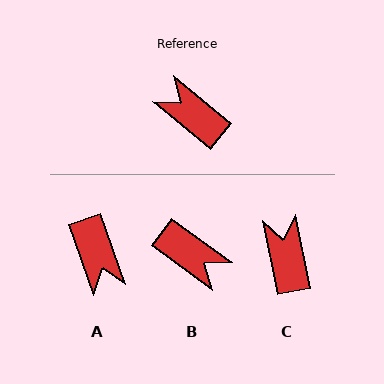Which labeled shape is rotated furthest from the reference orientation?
B, about 177 degrees away.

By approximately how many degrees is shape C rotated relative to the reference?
Approximately 39 degrees clockwise.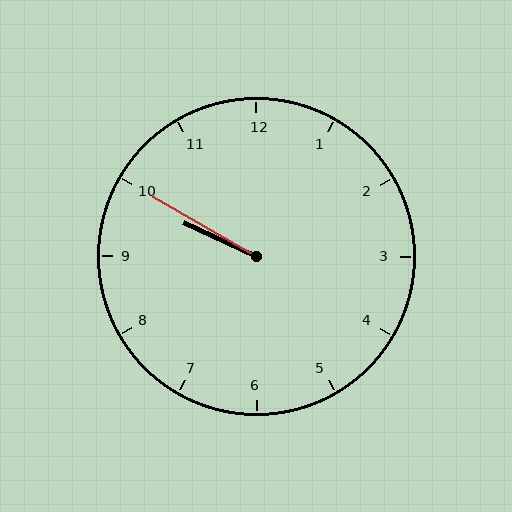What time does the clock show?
9:50.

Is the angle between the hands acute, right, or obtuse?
It is acute.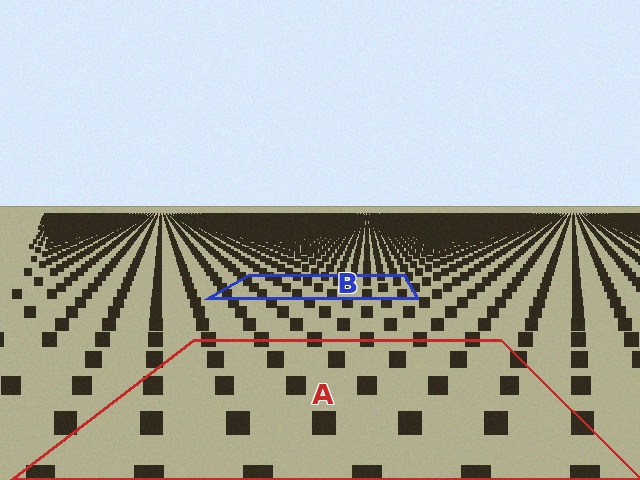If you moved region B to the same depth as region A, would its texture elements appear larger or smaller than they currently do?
They would appear larger. At a closer depth, the same texture elements are projected at a bigger on-screen size.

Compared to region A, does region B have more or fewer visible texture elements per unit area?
Region B has more texture elements per unit area — they are packed more densely because it is farther away.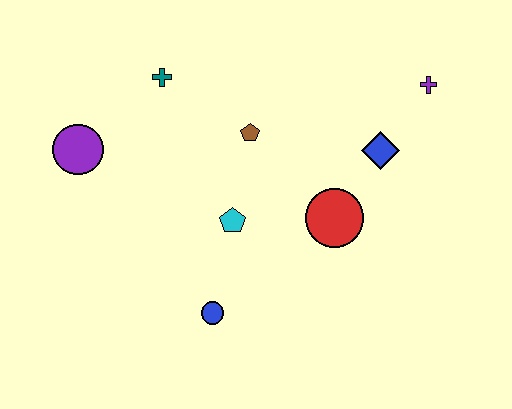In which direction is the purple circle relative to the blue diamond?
The purple circle is to the left of the blue diamond.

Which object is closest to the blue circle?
The cyan pentagon is closest to the blue circle.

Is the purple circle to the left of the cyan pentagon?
Yes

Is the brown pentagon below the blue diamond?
No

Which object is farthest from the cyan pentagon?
The purple cross is farthest from the cyan pentagon.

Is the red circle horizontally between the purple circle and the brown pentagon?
No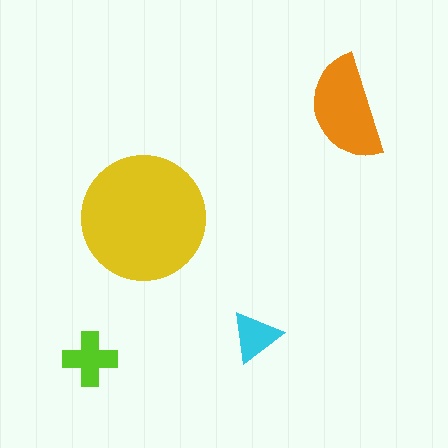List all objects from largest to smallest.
The yellow circle, the orange semicircle, the lime cross, the cyan triangle.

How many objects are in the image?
There are 4 objects in the image.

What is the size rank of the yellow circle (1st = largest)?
1st.